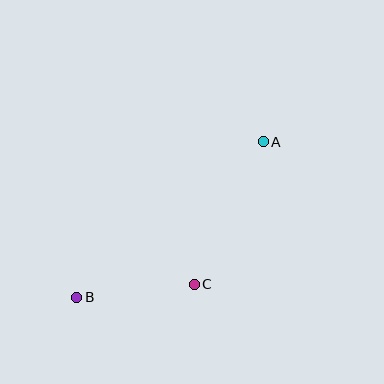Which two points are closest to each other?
Points B and C are closest to each other.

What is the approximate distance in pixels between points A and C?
The distance between A and C is approximately 158 pixels.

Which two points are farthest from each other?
Points A and B are farthest from each other.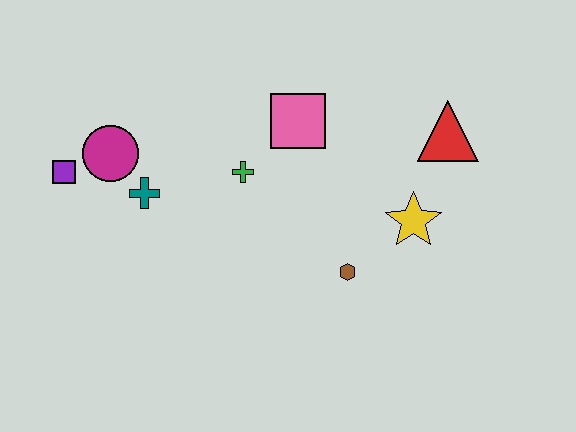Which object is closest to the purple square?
The magenta circle is closest to the purple square.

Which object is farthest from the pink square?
The purple square is farthest from the pink square.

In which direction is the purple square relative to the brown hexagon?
The purple square is to the left of the brown hexagon.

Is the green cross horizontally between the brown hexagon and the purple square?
Yes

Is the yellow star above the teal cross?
No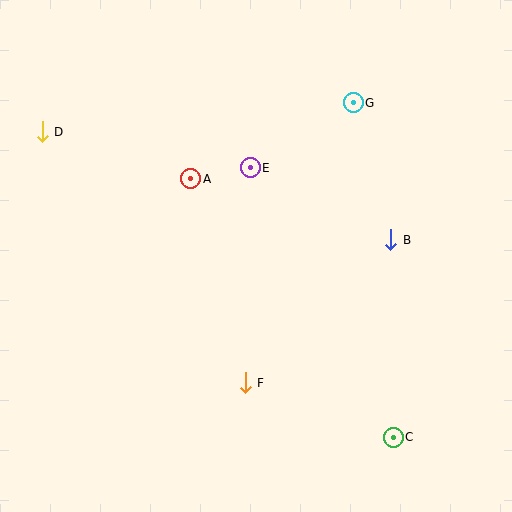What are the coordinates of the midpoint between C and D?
The midpoint between C and D is at (218, 285).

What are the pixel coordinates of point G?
Point G is at (353, 103).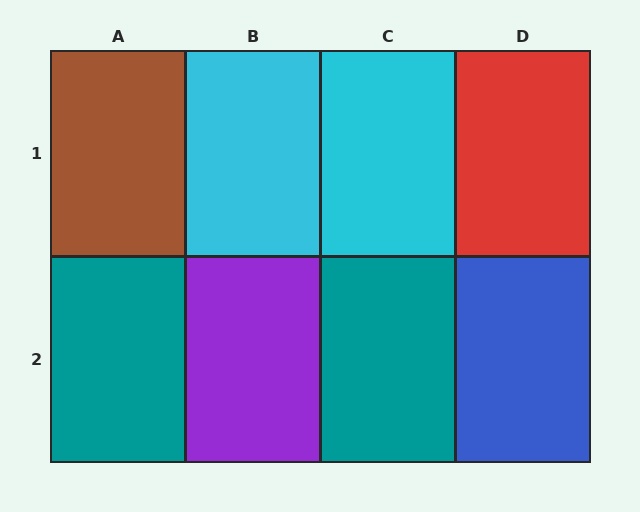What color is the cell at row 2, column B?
Purple.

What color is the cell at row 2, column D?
Blue.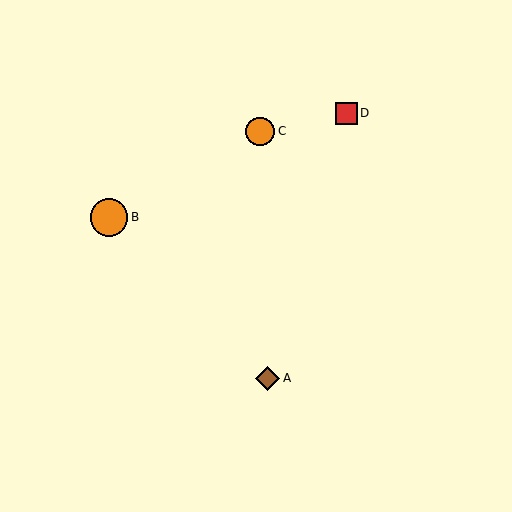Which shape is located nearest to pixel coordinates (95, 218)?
The orange circle (labeled B) at (109, 217) is nearest to that location.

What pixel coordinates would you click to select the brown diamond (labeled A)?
Click at (267, 378) to select the brown diamond A.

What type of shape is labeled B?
Shape B is an orange circle.